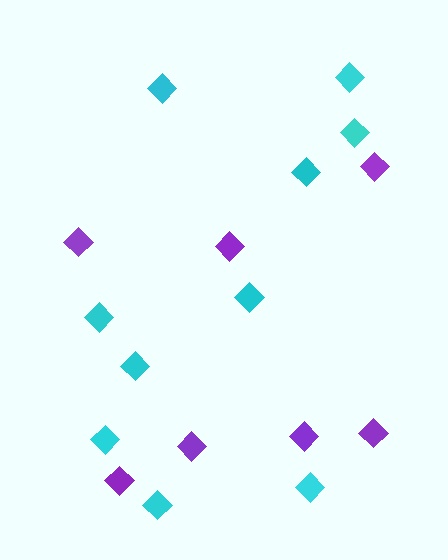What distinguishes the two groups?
There are 2 groups: one group of cyan diamonds (10) and one group of purple diamonds (7).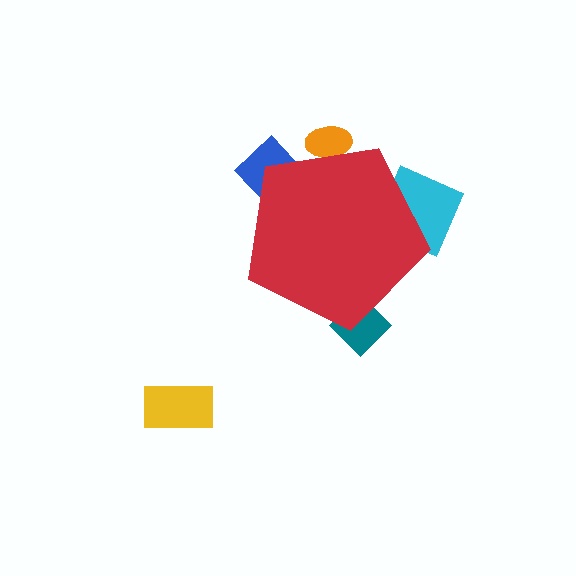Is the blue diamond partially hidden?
Yes, the blue diamond is partially hidden behind the red pentagon.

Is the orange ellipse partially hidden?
Yes, the orange ellipse is partially hidden behind the red pentagon.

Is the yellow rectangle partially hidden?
No, the yellow rectangle is fully visible.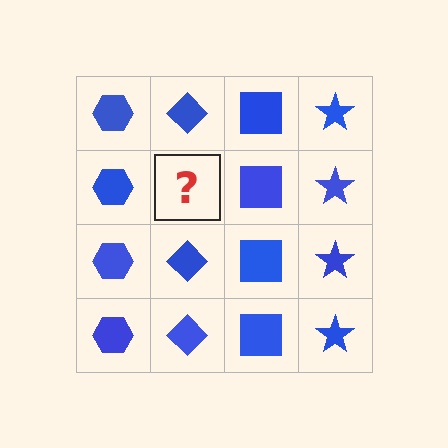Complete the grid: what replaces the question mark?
The question mark should be replaced with a blue diamond.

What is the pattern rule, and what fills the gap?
The rule is that each column has a consistent shape. The gap should be filled with a blue diamond.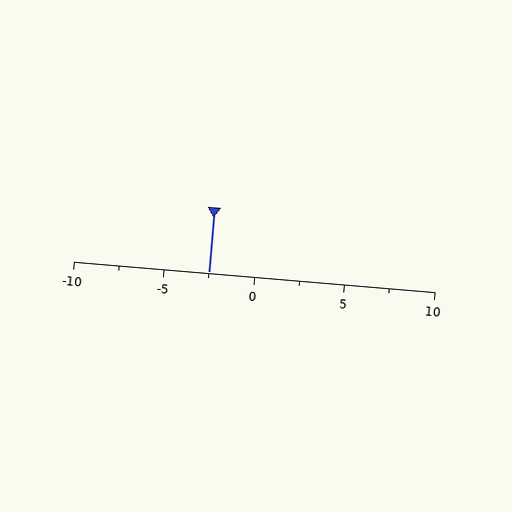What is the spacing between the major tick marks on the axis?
The major ticks are spaced 5 apart.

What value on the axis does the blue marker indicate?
The marker indicates approximately -2.5.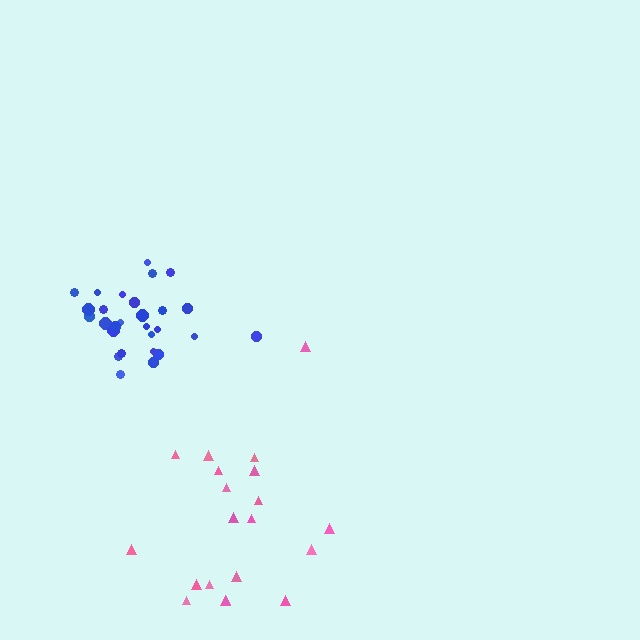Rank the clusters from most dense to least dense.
blue, pink.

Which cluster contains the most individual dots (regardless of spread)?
Blue (28).